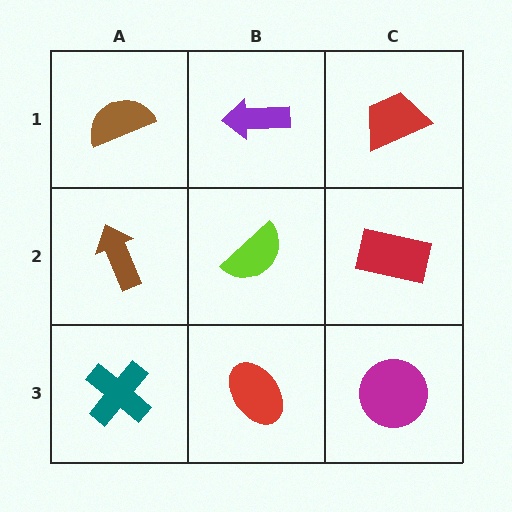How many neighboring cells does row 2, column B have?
4.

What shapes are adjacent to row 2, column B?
A purple arrow (row 1, column B), a red ellipse (row 3, column B), a brown arrow (row 2, column A), a red rectangle (row 2, column C).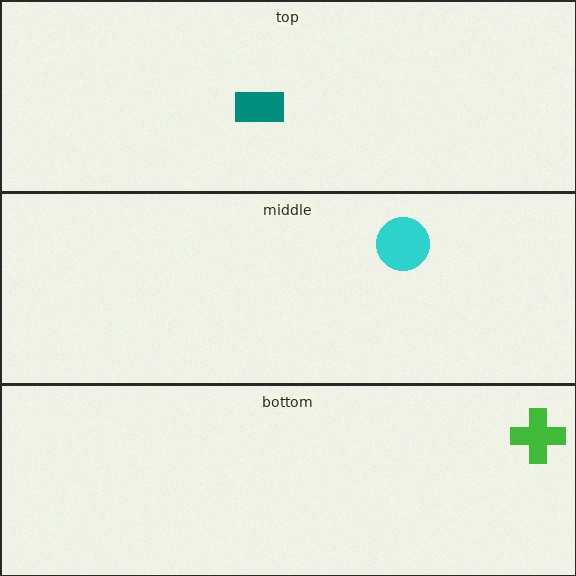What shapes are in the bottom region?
The green cross.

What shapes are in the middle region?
The cyan circle.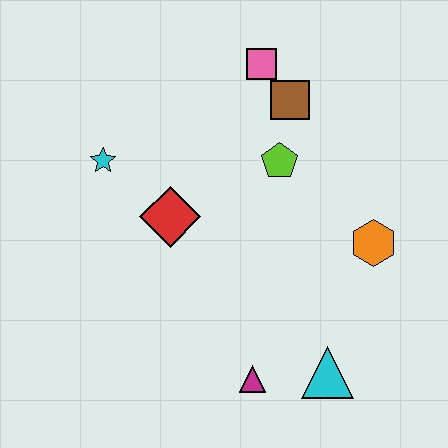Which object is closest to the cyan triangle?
The magenta triangle is closest to the cyan triangle.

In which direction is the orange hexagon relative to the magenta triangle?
The orange hexagon is above the magenta triangle.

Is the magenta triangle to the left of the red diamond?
No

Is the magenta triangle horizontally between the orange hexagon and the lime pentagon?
No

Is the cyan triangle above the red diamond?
No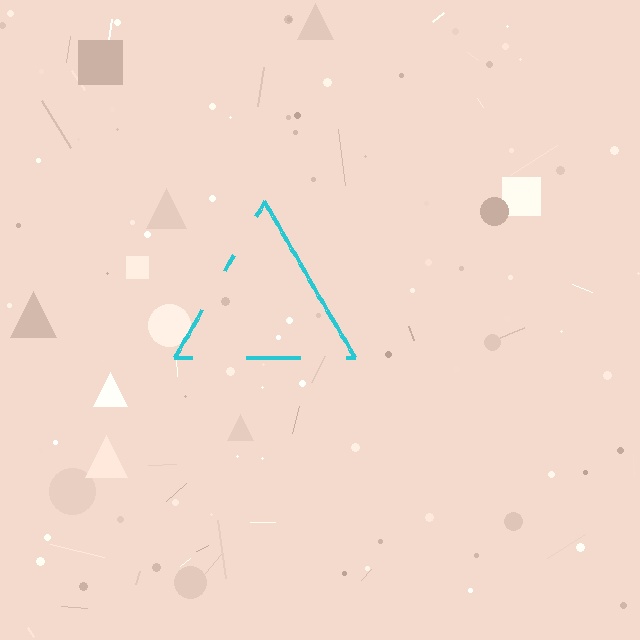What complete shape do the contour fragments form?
The contour fragments form a triangle.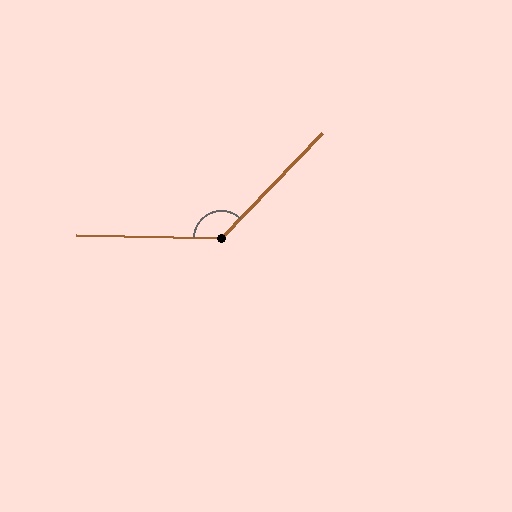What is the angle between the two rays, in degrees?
Approximately 133 degrees.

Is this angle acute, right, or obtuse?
It is obtuse.